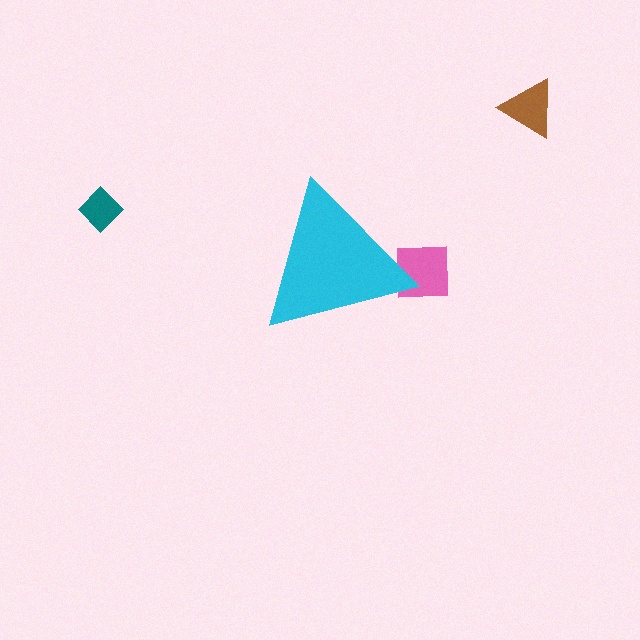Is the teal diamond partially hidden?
No, the teal diamond is fully visible.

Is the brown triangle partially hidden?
No, the brown triangle is fully visible.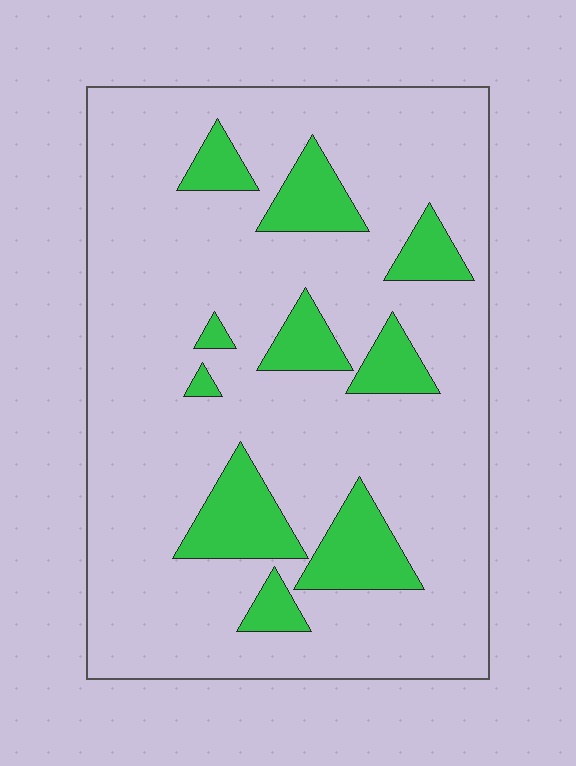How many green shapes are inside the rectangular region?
10.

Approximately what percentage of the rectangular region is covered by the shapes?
Approximately 15%.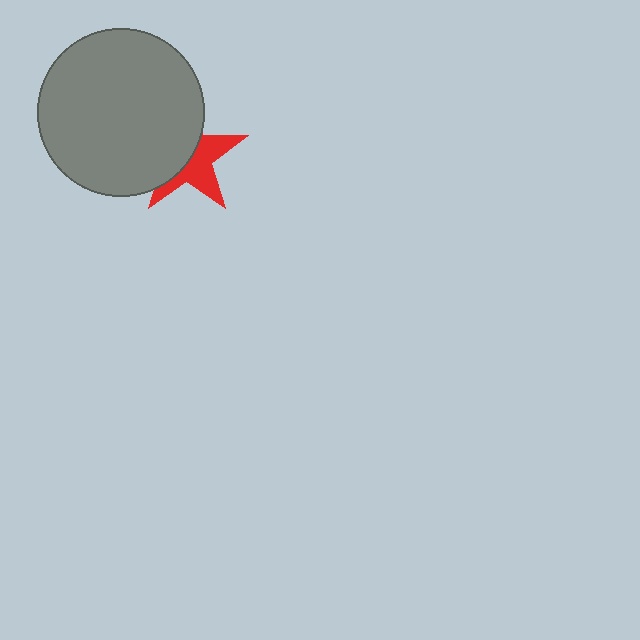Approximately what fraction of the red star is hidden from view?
Roughly 52% of the red star is hidden behind the gray circle.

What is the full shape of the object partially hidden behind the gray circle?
The partially hidden object is a red star.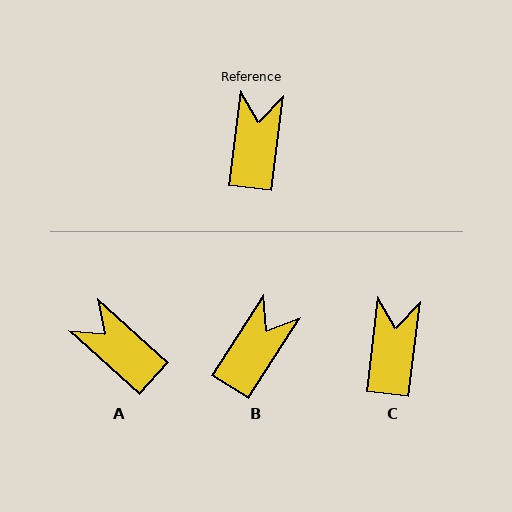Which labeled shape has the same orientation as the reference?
C.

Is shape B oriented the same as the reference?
No, it is off by about 25 degrees.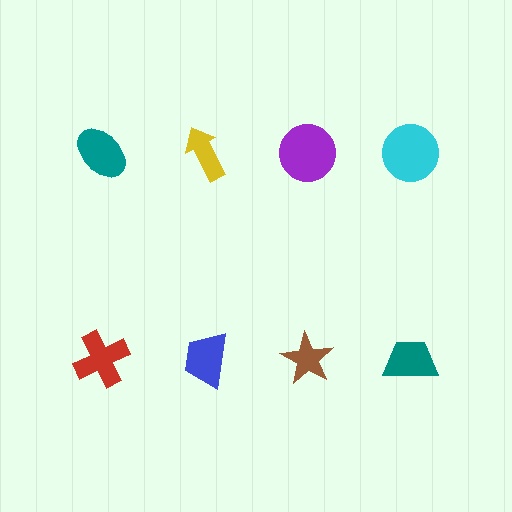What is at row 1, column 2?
A yellow arrow.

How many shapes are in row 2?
4 shapes.